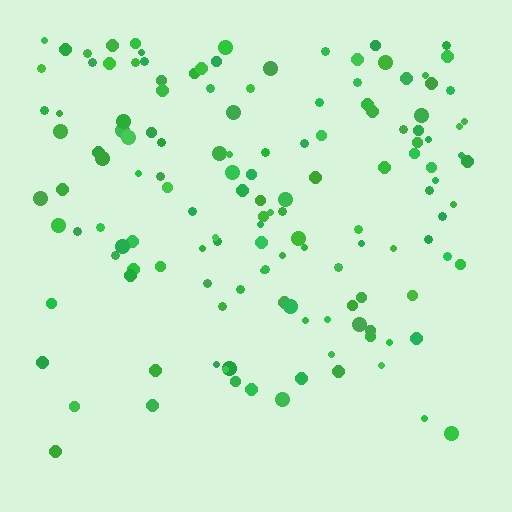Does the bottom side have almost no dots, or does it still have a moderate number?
Still a moderate number, just noticeably fewer than the top.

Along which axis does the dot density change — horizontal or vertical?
Vertical.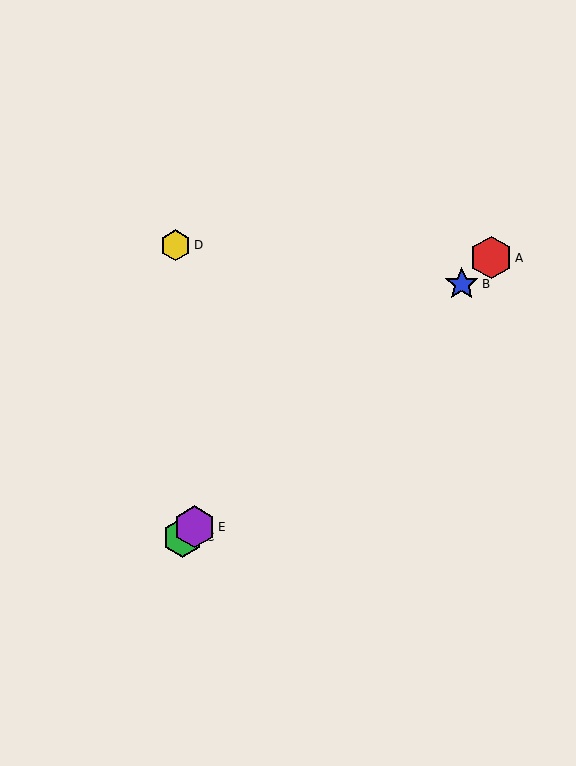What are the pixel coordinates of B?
Object B is at (462, 284).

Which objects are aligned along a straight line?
Objects A, B, C, E are aligned along a straight line.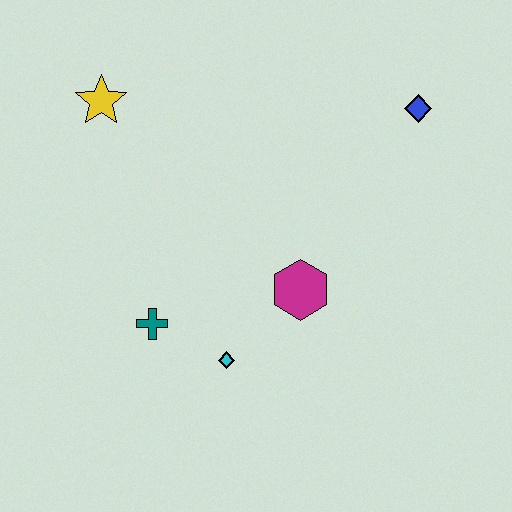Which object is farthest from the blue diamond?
The teal cross is farthest from the blue diamond.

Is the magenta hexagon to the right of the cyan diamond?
Yes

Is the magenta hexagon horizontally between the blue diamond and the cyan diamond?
Yes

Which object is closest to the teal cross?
The cyan diamond is closest to the teal cross.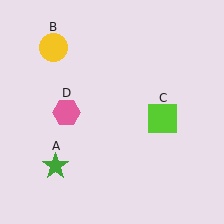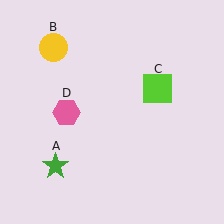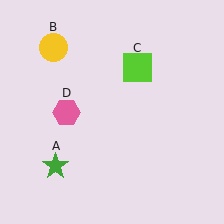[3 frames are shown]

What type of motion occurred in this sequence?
The lime square (object C) rotated counterclockwise around the center of the scene.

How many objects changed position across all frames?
1 object changed position: lime square (object C).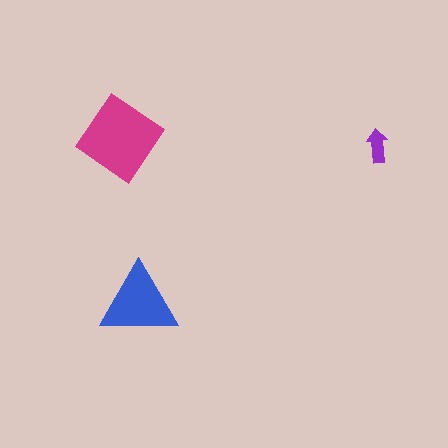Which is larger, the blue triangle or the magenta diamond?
The magenta diamond.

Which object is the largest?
The magenta diamond.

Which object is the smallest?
The purple arrow.